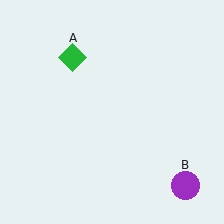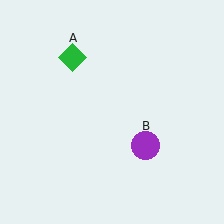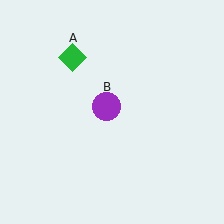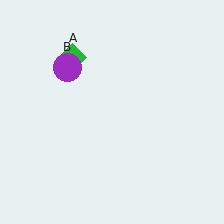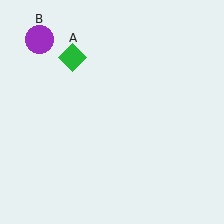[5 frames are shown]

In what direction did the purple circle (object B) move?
The purple circle (object B) moved up and to the left.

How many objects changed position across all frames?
1 object changed position: purple circle (object B).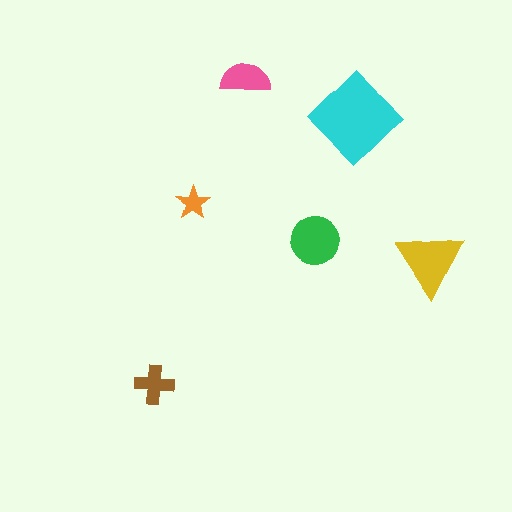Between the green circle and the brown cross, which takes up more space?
The green circle.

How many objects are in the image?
There are 6 objects in the image.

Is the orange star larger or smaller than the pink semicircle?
Smaller.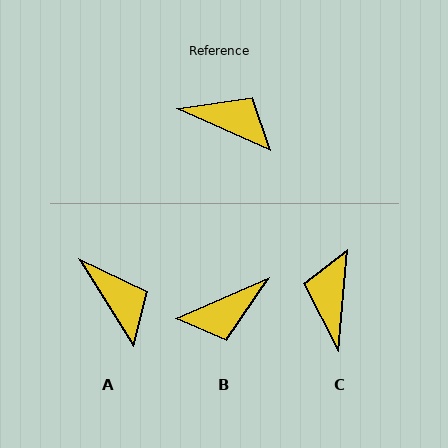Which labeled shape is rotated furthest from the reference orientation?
B, about 133 degrees away.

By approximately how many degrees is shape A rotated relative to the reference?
Approximately 34 degrees clockwise.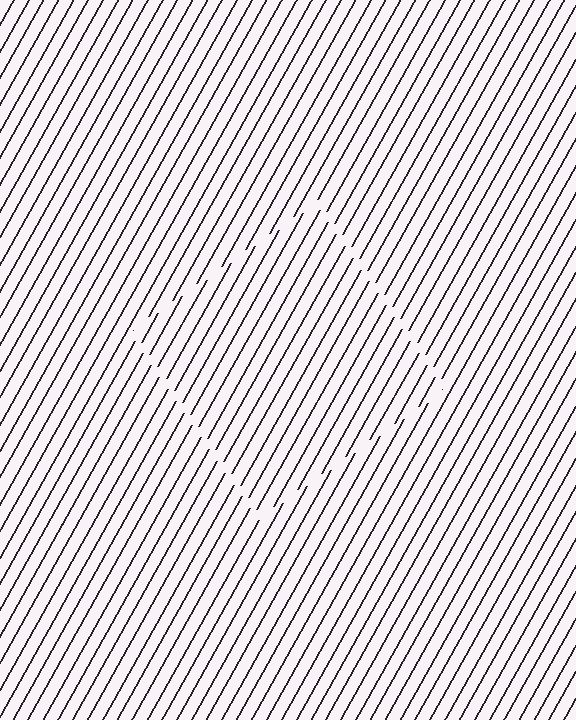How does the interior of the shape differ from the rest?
The interior of the shape contains the same grating, shifted by half a period — the contour is defined by the phase discontinuity where line-ends from the inner and outer gratings abut.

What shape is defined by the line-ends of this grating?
An illusory square. The interior of the shape contains the same grating, shifted by half a period — the contour is defined by the phase discontinuity where line-ends from the inner and outer gratings abut.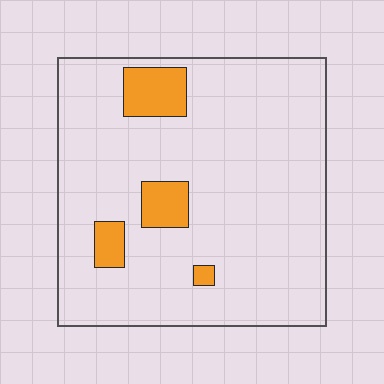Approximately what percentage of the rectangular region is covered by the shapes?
Approximately 10%.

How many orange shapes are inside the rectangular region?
4.